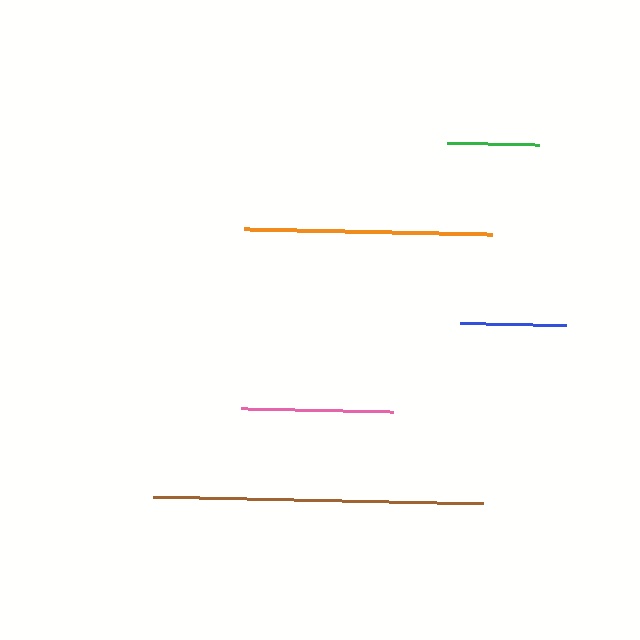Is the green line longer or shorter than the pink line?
The pink line is longer than the green line.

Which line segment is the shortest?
The green line is the shortest at approximately 92 pixels.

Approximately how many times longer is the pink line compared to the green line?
The pink line is approximately 1.7 times the length of the green line.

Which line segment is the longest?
The brown line is the longest at approximately 330 pixels.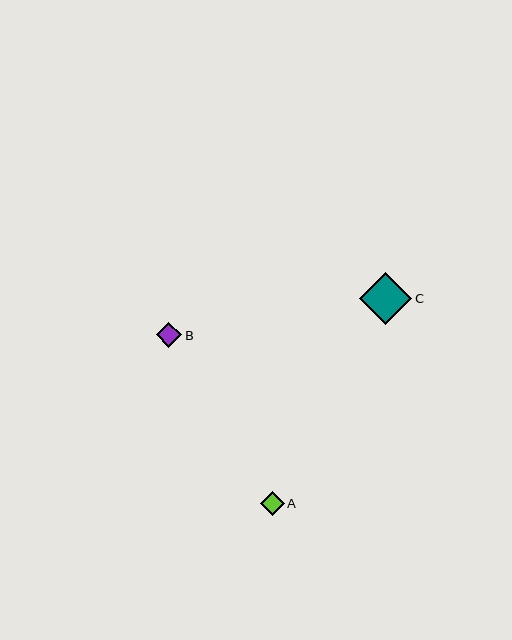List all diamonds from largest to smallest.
From largest to smallest: C, B, A.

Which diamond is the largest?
Diamond C is the largest with a size of approximately 52 pixels.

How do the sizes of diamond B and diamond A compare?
Diamond B and diamond A are approximately the same size.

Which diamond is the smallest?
Diamond A is the smallest with a size of approximately 24 pixels.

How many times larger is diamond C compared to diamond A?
Diamond C is approximately 2.1 times the size of diamond A.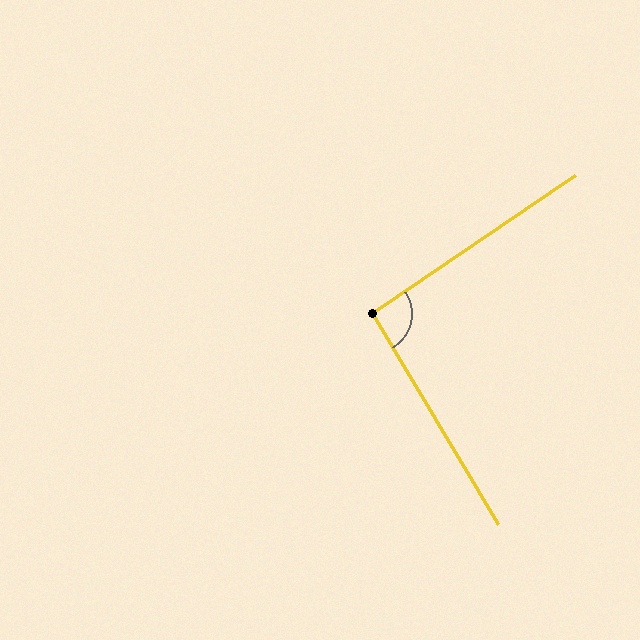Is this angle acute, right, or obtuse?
It is approximately a right angle.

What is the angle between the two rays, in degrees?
Approximately 94 degrees.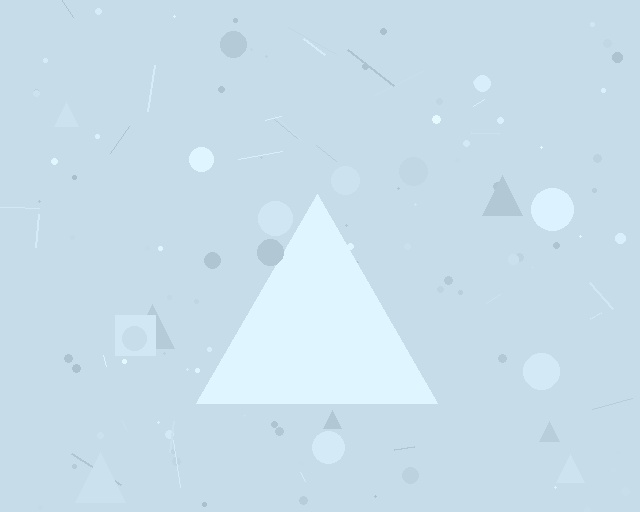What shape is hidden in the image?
A triangle is hidden in the image.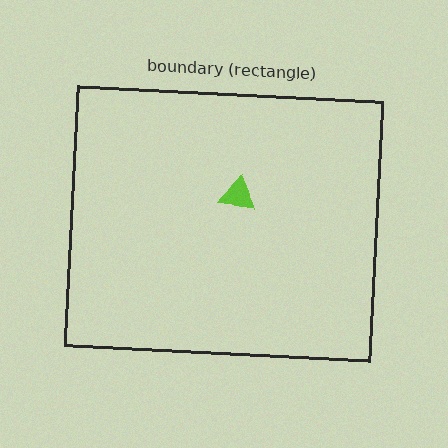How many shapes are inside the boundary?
1 inside, 0 outside.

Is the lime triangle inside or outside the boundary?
Inside.